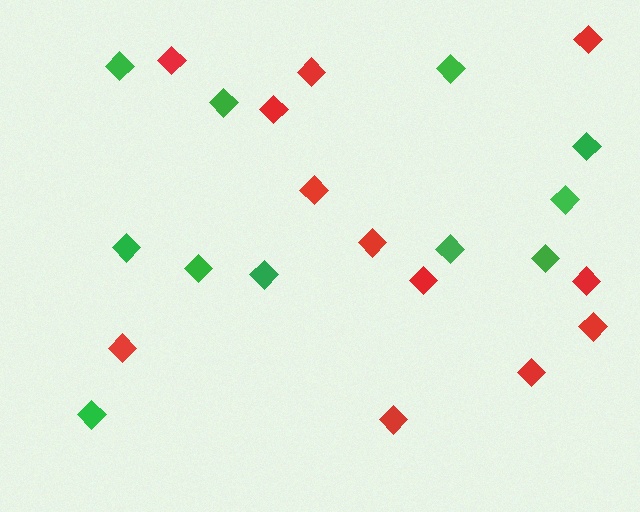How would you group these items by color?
There are 2 groups: one group of red diamonds (12) and one group of green diamonds (11).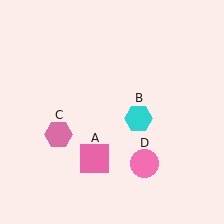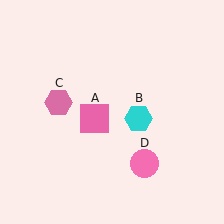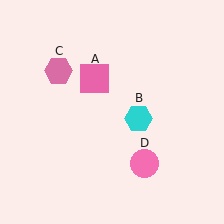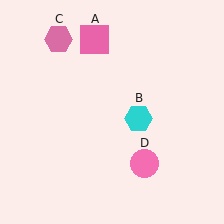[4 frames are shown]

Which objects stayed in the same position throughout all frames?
Cyan hexagon (object B) and pink circle (object D) remained stationary.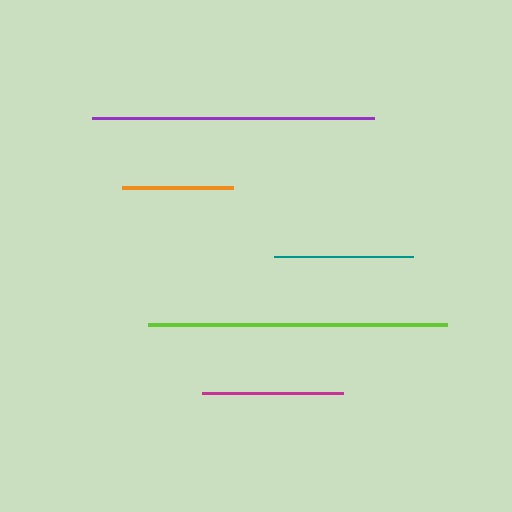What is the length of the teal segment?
The teal segment is approximately 140 pixels long.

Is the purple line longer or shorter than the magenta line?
The purple line is longer than the magenta line.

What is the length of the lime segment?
The lime segment is approximately 299 pixels long.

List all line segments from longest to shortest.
From longest to shortest: lime, purple, magenta, teal, orange.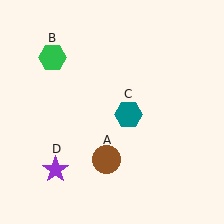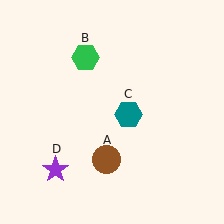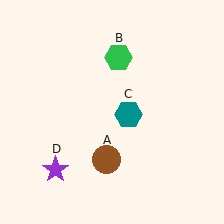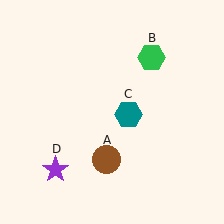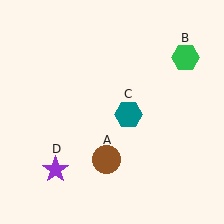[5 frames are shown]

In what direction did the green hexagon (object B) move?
The green hexagon (object B) moved right.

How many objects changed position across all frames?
1 object changed position: green hexagon (object B).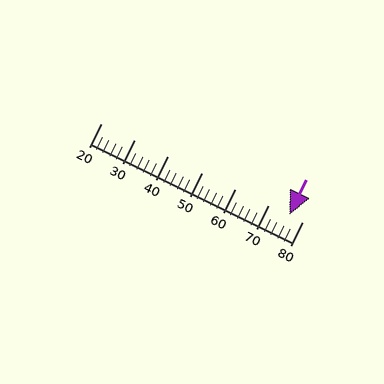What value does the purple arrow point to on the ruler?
The purple arrow points to approximately 76.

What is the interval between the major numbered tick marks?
The major tick marks are spaced 10 units apart.